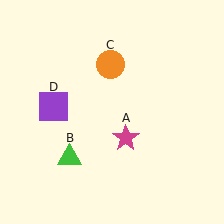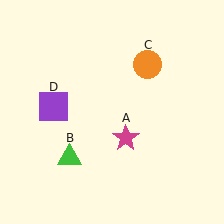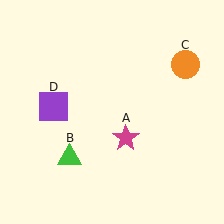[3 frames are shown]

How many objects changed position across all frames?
1 object changed position: orange circle (object C).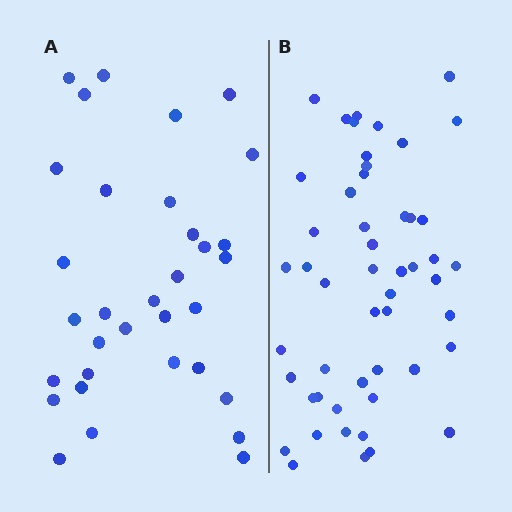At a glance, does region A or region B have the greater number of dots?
Region B (the right region) has more dots.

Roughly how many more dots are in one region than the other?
Region B has approximately 20 more dots than region A.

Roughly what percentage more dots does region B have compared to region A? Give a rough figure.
About 55% more.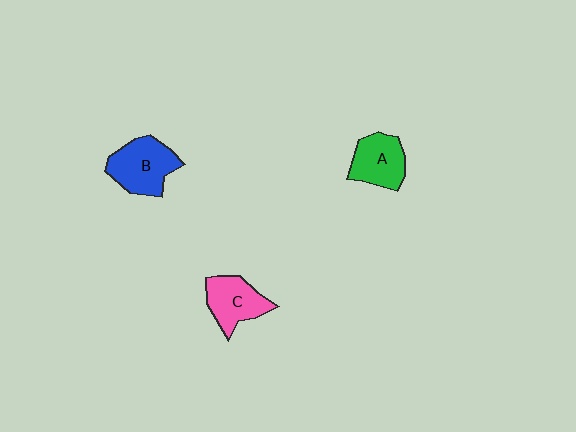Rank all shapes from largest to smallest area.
From largest to smallest: B (blue), C (pink), A (green).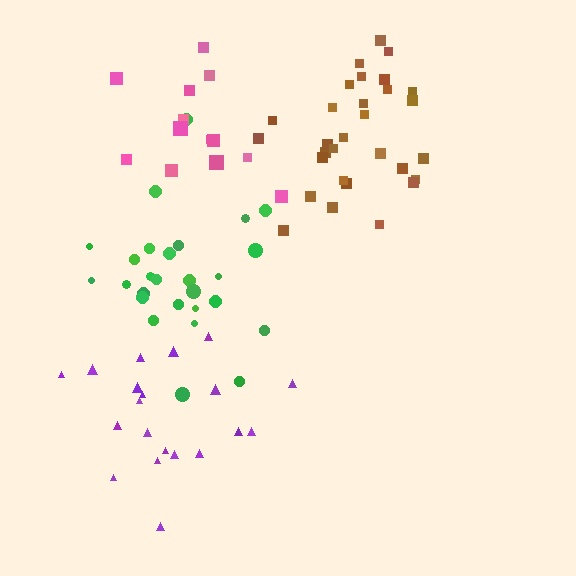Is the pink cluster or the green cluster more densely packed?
Green.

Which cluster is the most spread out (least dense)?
Pink.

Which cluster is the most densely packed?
Brown.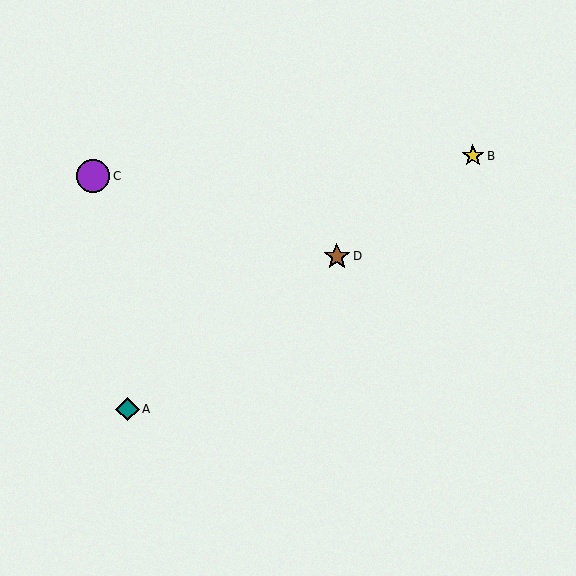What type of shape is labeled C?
Shape C is a purple circle.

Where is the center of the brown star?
The center of the brown star is at (337, 256).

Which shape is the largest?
The purple circle (labeled C) is the largest.